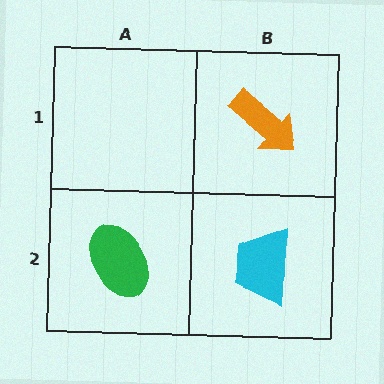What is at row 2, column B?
A cyan trapezoid.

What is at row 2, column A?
A green ellipse.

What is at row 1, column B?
An orange arrow.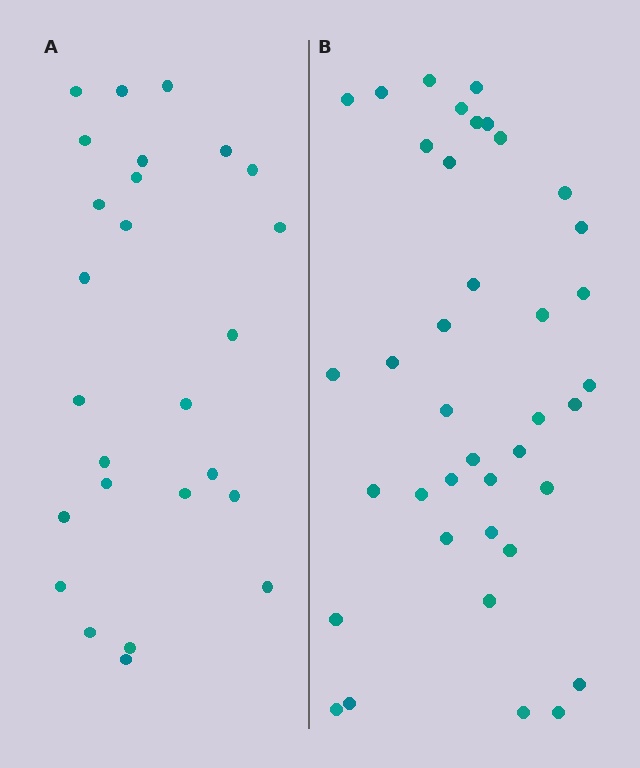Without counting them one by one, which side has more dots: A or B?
Region B (the right region) has more dots.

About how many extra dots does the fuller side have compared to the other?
Region B has approximately 15 more dots than region A.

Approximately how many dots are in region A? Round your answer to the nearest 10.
About 30 dots. (The exact count is 26, which rounds to 30.)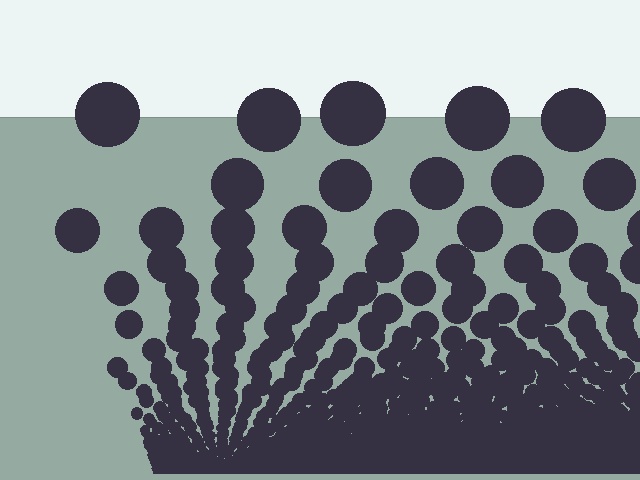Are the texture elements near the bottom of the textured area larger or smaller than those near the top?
Smaller. The gradient is inverted — elements near the bottom are smaller and denser.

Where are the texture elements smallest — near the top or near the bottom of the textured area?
Near the bottom.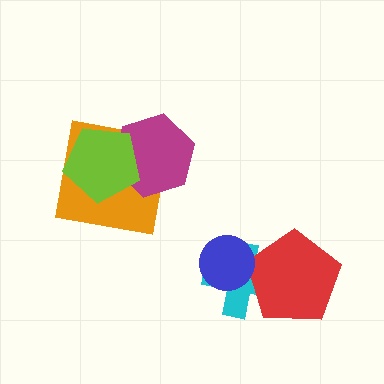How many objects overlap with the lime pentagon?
2 objects overlap with the lime pentagon.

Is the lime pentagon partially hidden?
No, no other shape covers it.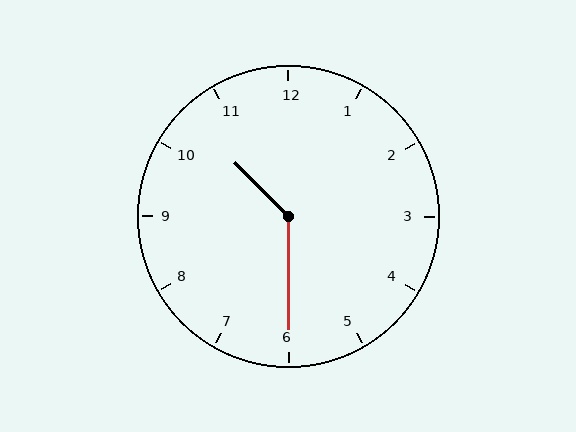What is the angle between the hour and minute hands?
Approximately 135 degrees.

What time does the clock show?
10:30.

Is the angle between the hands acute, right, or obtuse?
It is obtuse.